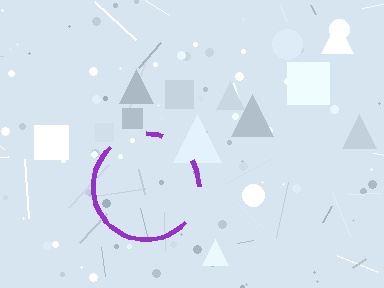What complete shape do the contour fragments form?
The contour fragments form a circle.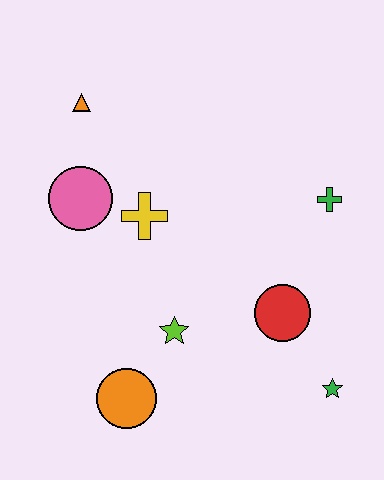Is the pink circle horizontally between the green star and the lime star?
No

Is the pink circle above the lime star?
Yes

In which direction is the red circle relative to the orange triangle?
The red circle is below the orange triangle.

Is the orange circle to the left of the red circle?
Yes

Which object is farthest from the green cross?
The orange circle is farthest from the green cross.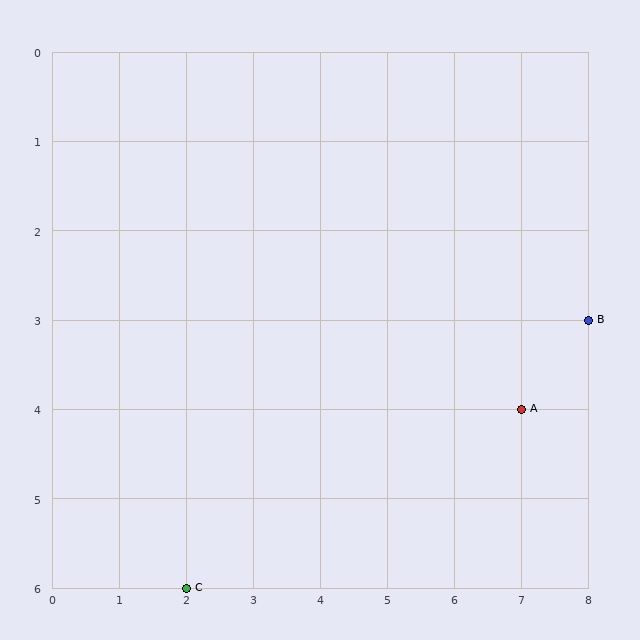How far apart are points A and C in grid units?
Points A and C are 5 columns and 2 rows apart (about 5.4 grid units diagonally).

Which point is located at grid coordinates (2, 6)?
Point C is at (2, 6).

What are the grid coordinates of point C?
Point C is at grid coordinates (2, 6).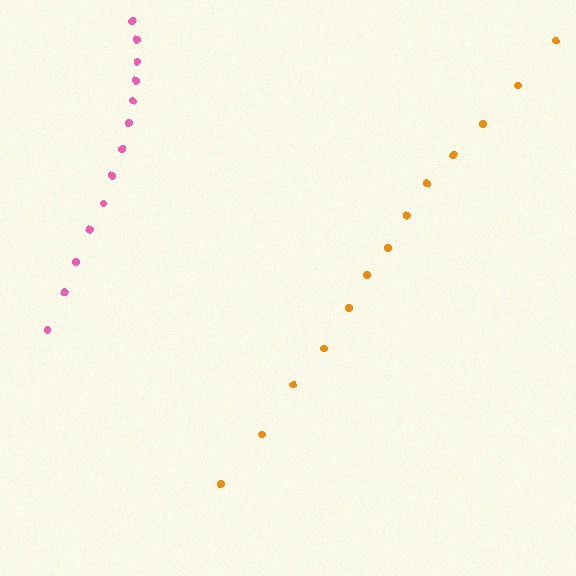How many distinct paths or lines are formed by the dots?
There are 2 distinct paths.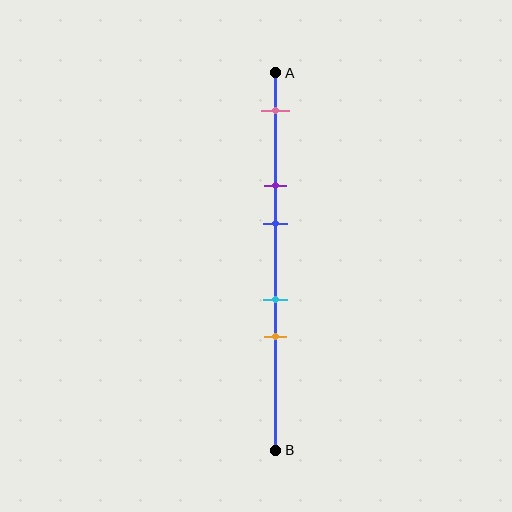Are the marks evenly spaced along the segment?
No, the marks are not evenly spaced.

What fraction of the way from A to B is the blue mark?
The blue mark is approximately 40% (0.4) of the way from A to B.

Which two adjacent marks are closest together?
The cyan and orange marks are the closest adjacent pair.